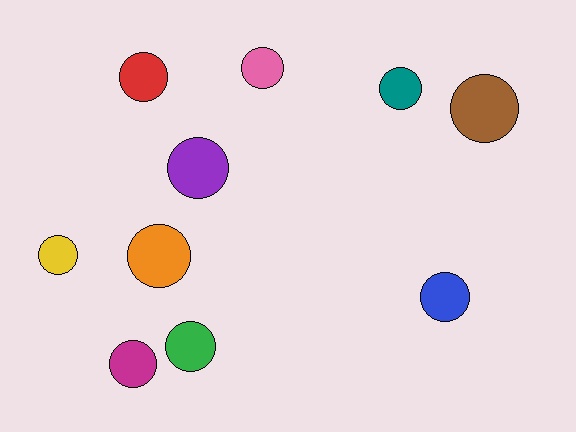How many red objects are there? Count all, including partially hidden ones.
There is 1 red object.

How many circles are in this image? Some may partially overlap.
There are 10 circles.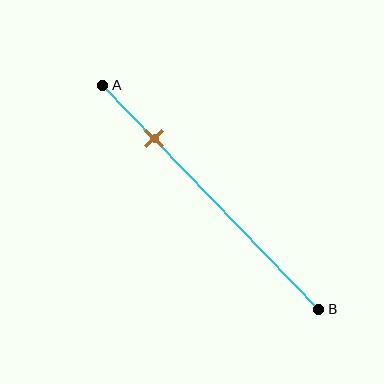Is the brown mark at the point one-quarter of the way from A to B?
Yes, the mark is approximately at the one-quarter point.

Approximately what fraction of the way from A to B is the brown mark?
The brown mark is approximately 25% of the way from A to B.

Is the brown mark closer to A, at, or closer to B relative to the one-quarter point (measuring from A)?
The brown mark is approximately at the one-quarter point of segment AB.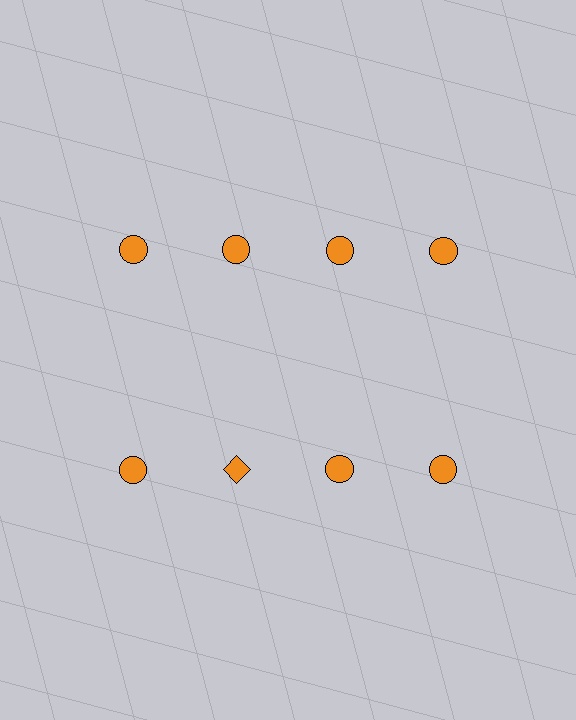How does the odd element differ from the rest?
It has a different shape: diamond instead of circle.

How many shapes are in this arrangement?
There are 8 shapes arranged in a grid pattern.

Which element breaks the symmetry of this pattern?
The orange diamond in the second row, second from left column breaks the symmetry. All other shapes are orange circles.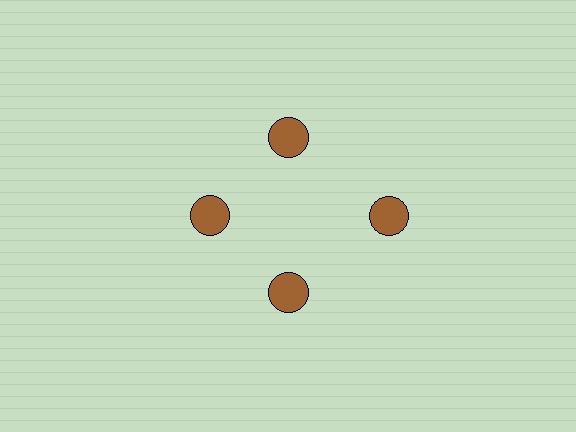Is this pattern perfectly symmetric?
No. The 4 brown circles are arranged in a ring, but one element near the 3 o'clock position is pushed outward from the center, breaking the 4-fold rotational symmetry.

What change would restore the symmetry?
The symmetry would be restored by moving it inward, back onto the ring so that all 4 circles sit at equal angles and equal distance from the center.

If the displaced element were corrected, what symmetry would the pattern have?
It would have 4-fold rotational symmetry — the pattern would map onto itself every 90 degrees.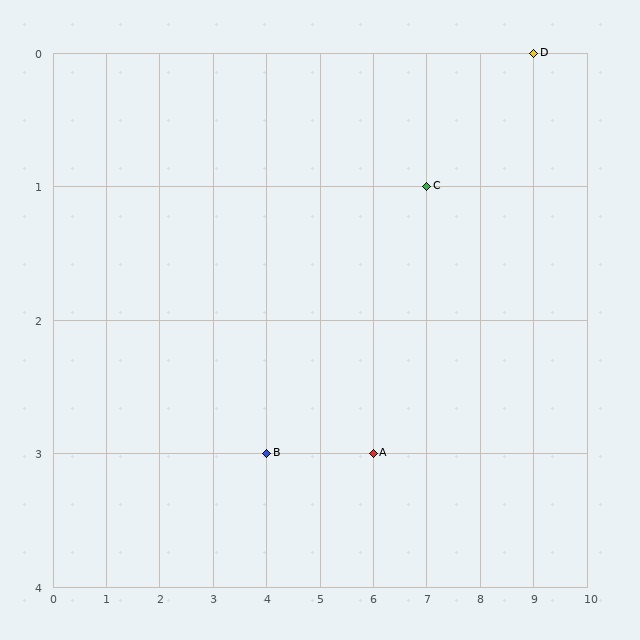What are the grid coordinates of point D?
Point D is at grid coordinates (9, 0).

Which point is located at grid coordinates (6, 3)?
Point A is at (6, 3).